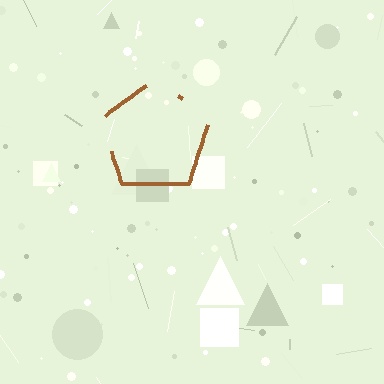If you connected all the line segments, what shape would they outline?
They would outline a pentagon.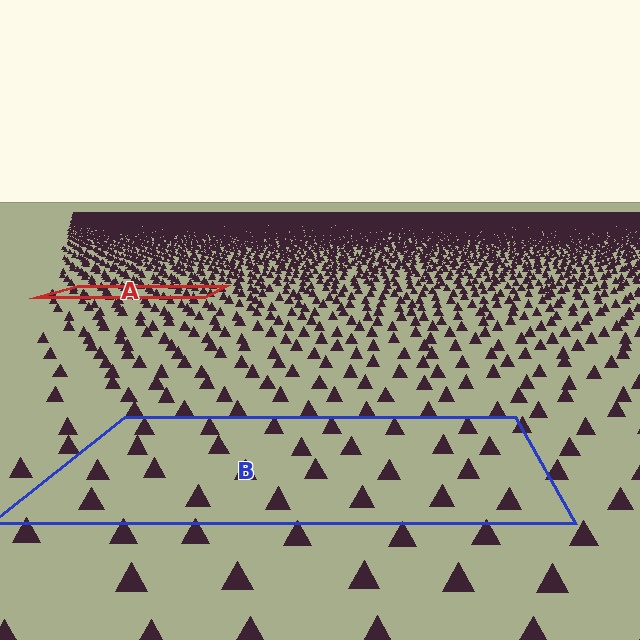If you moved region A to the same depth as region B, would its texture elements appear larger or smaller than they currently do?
They would appear larger. At a closer depth, the same texture elements are projected at a bigger on-screen size.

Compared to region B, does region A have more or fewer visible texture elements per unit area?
Region A has more texture elements per unit area — they are packed more densely because it is farther away.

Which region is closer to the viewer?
Region B is closer. The texture elements there are larger and more spread out.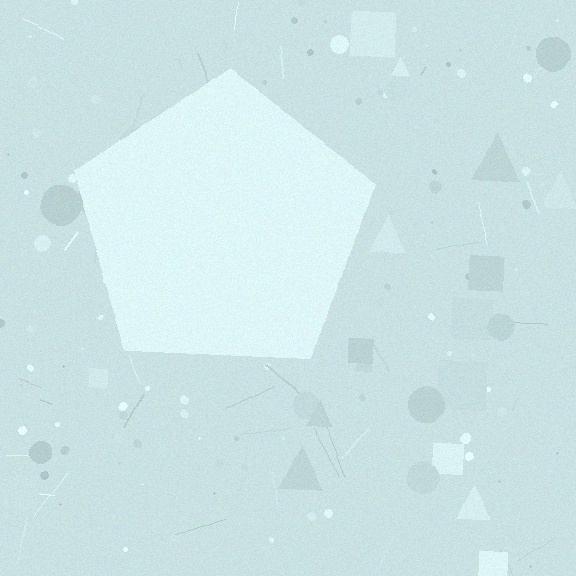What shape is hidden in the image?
A pentagon is hidden in the image.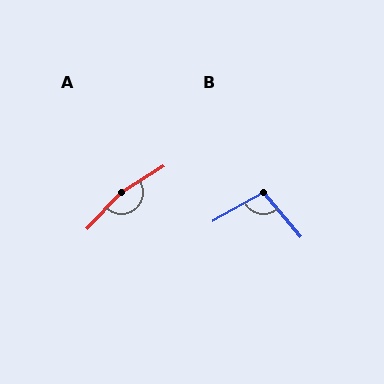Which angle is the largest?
A, at approximately 165 degrees.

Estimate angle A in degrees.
Approximately 165 degrees.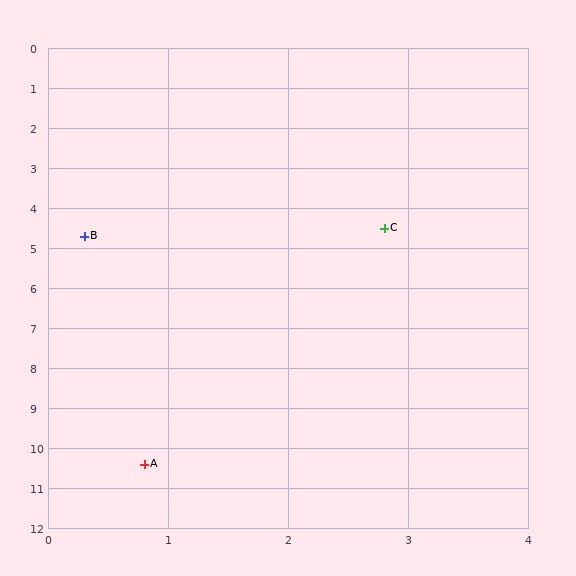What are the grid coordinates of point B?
Point B is at approximately (0.3, 4.7).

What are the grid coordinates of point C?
Point C is at approximately (2.8, 4.5).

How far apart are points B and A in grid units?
Points B and A are about 5.7 grid units apart.